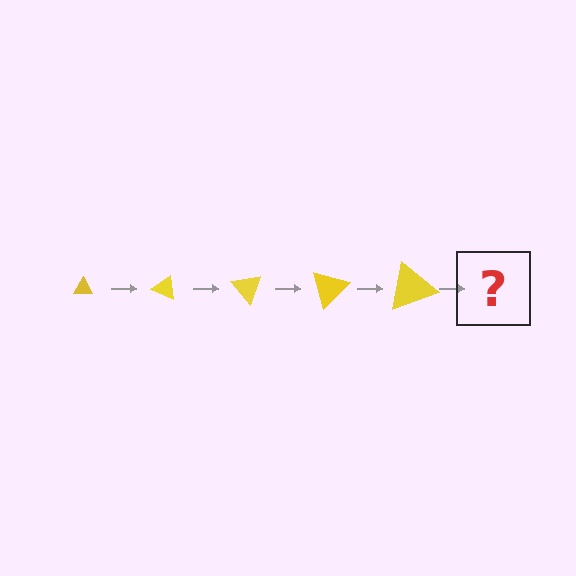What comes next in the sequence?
The next element should be a triangle, larger than the previous one and rotated 125 degrees from the start.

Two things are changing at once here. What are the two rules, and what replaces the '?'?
The two rules are that the triangle grows larger each step and it rotates 25 degrees each step. The '?' should be a triangle, larger than the previous one and rotated 125 degrees from the start.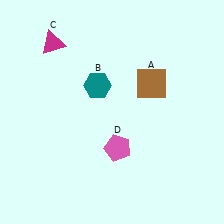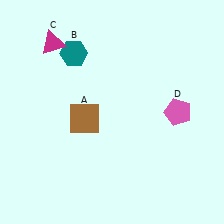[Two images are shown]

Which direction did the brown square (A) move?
The brown square (A) moved left.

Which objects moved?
The objects that moved are: the brown square (A), the teal hexagon (B), the pink pentagon (D).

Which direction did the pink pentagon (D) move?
The pink pentagon (D) moved right.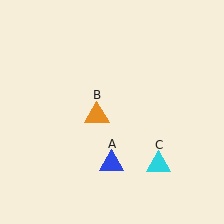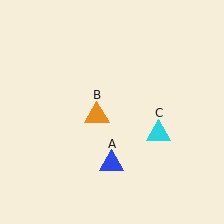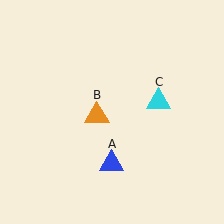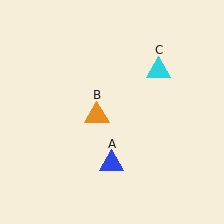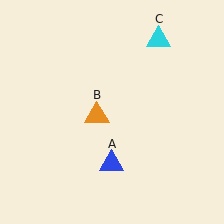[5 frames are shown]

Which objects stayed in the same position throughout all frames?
Blue triangle (object A) and orange triangle (object B) remained stationary.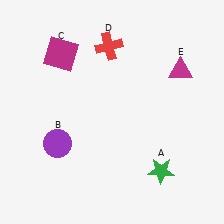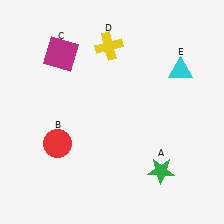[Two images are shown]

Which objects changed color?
B changed from purple to red. D changed from red to yellow. E changed from magenta to cyan.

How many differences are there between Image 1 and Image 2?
There are 3 differences between the two images.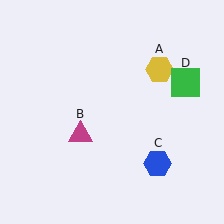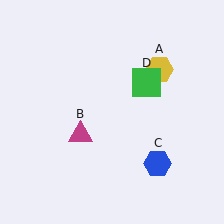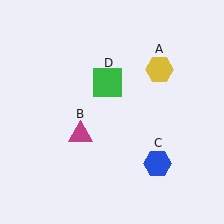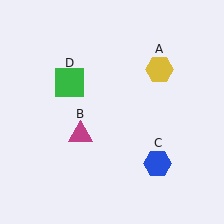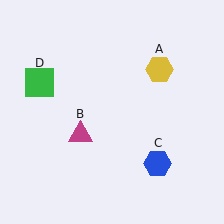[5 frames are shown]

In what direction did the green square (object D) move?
The green square (object D) moved left.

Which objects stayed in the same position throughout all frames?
Yellow hexagon (object A) and magenta triangle (object B) and blue hexagon (object C) remained stationary.